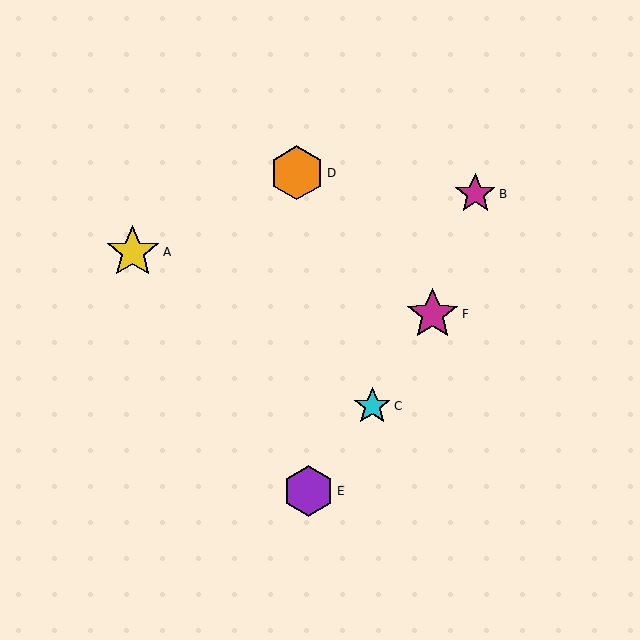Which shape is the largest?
The orange hexagon (labeled D) is the largest.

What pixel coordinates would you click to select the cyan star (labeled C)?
Click at (372, 406) to select the cyan star C.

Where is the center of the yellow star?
The center of the yellow star is at (133, 252).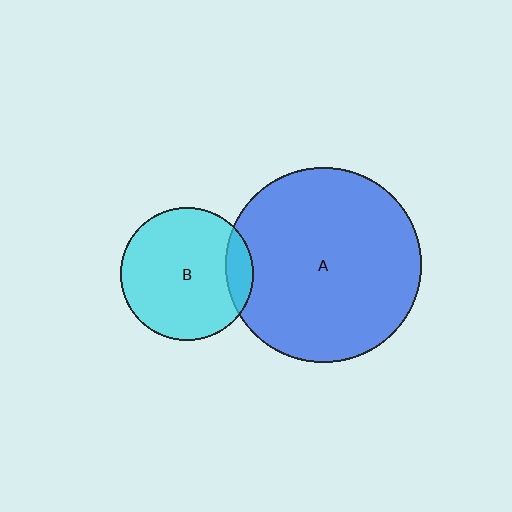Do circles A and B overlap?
Yes.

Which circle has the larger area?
Circle A (blue).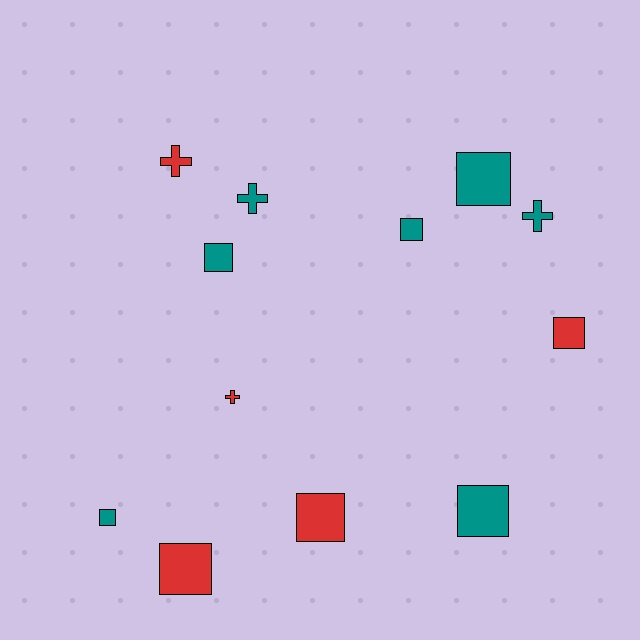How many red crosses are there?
There are 2 red crosses.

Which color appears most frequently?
Teal, with 7 objects.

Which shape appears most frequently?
Square, with 8 objects.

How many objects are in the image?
There are 12 objects.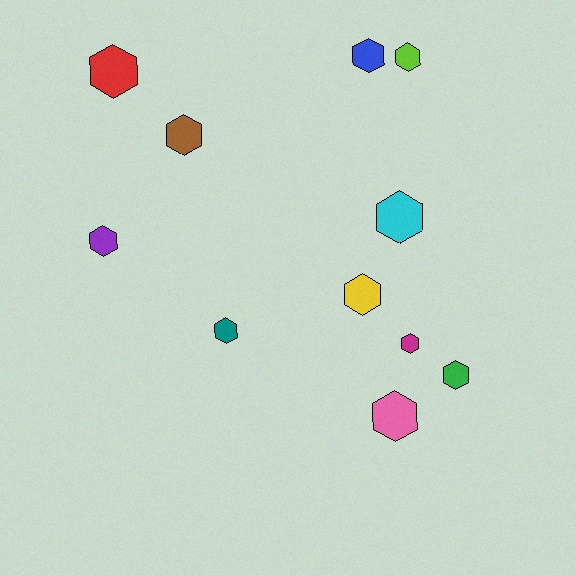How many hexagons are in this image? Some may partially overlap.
There are 11 hexagons.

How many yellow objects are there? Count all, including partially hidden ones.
There is 1 yellow object.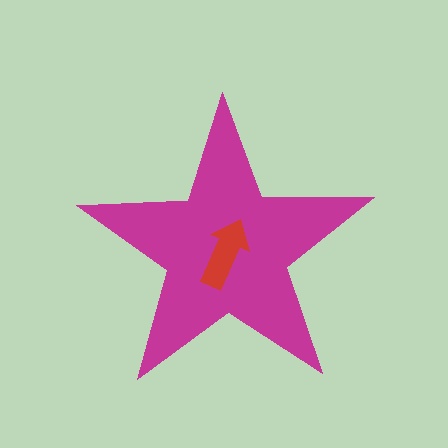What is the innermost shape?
The red arrow.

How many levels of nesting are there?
2.